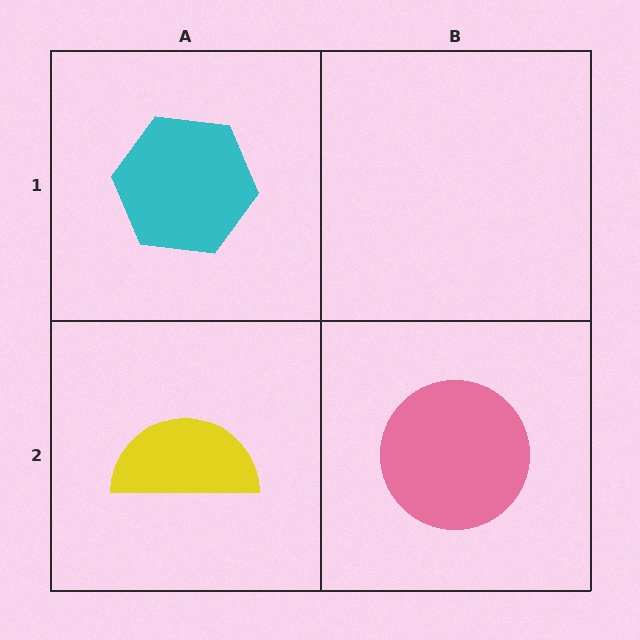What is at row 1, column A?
A cyan hexagon.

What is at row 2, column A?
A yellow semicircle.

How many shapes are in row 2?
2 shapes.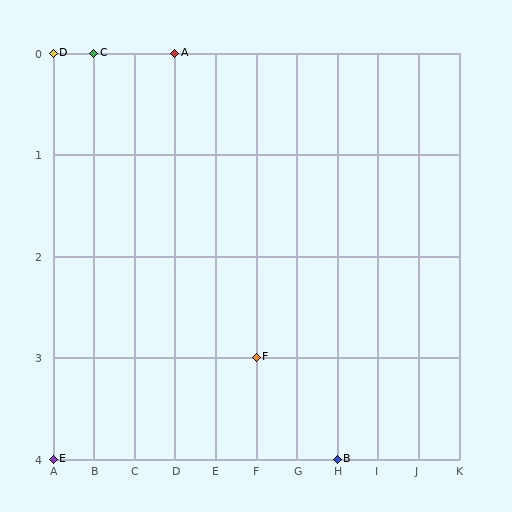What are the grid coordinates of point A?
Point A is at grid coordinates (D, 0).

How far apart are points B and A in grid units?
Points B and A are 4 columns and 4 rows apart (about 5.7 grid units diagonally).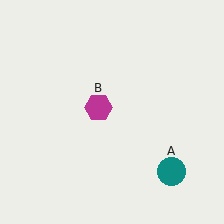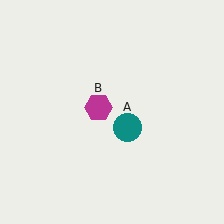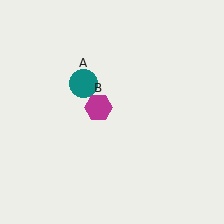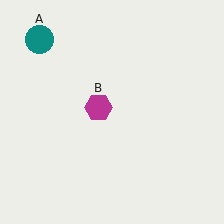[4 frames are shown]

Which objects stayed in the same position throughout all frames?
Magenta hexagon (object B) remained stationary.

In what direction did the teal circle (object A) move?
The teal circle (object A) moved up and to the left.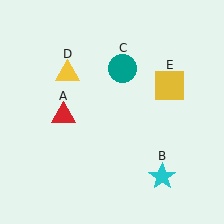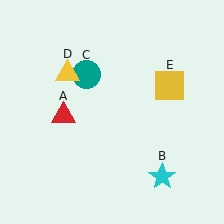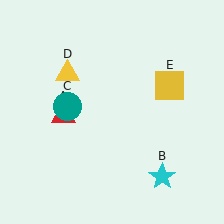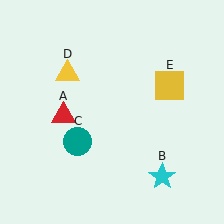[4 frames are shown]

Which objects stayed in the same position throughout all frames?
Red triangle (object A) and cyan star (object B) and yellow triangle (object D) and yellow square (object E) remained stationary.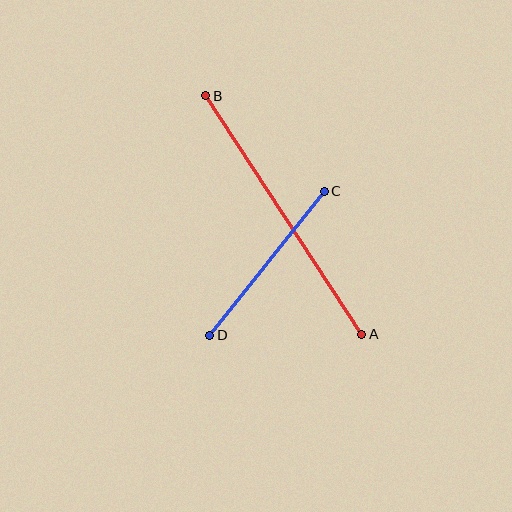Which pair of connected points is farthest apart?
Points A and B are farthest apart.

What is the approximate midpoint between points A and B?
The midpoint is at approximately (284, 215) pixels.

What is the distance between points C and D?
The distance is approximately 184 pixels.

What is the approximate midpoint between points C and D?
The midpoint is at approximately (267, 263) pixels.